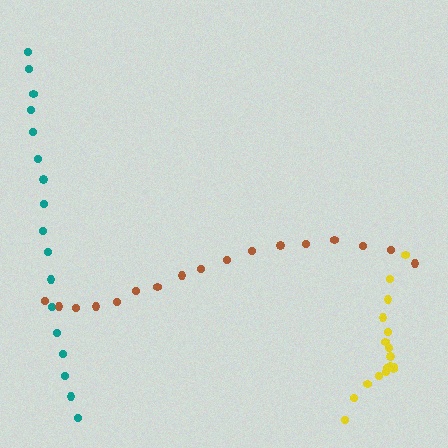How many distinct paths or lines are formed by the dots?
There are 3 distinct paths.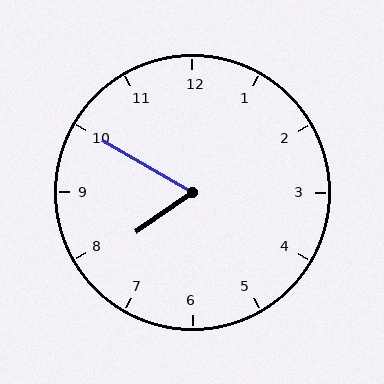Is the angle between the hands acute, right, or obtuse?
It is acute.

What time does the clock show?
7:50.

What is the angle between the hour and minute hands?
Approximately 65 degrees.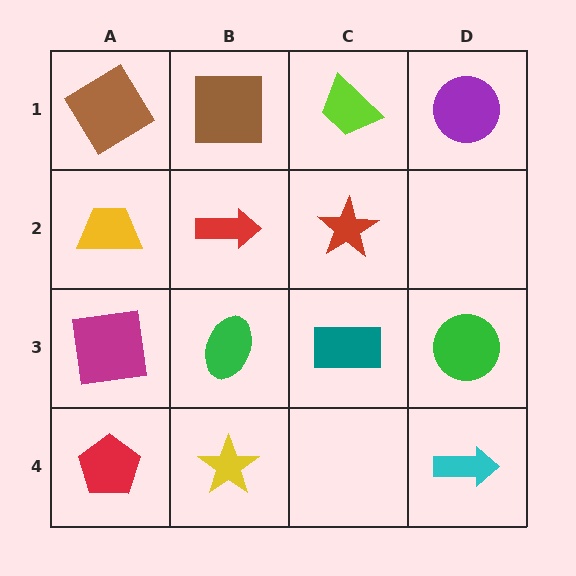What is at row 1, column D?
A purple circle.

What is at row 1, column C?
A lime trapezoid.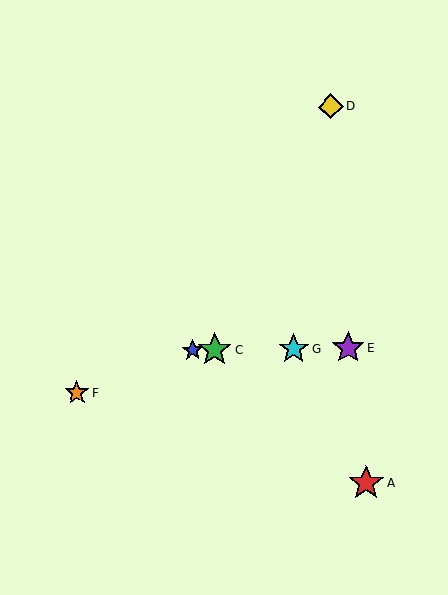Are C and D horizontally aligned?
No, C is at y≈350 and D is at y≈107.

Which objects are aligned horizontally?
Objects B, C, E, G are aligned horizontally.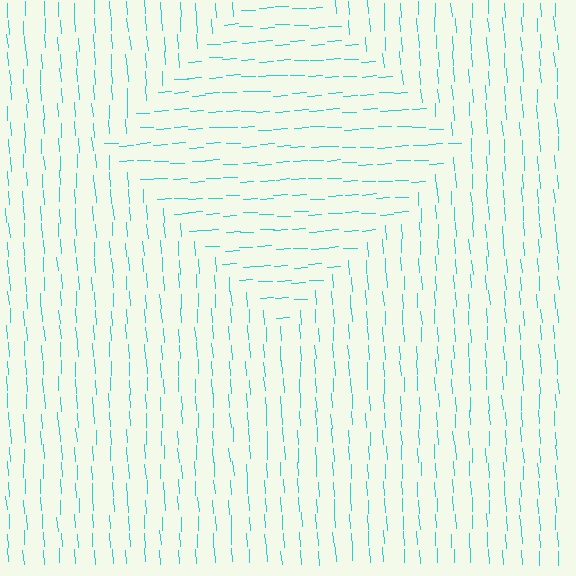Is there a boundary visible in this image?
Yes, there is a texture boundary formed by a change in line orientation.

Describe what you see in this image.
The image is filled with small cyan line segments. A diamond region in the image has lines oriented differently from the surrounding lines, creating a visible texture boundary.